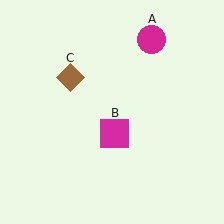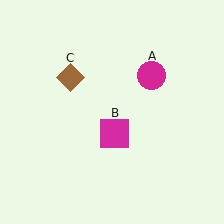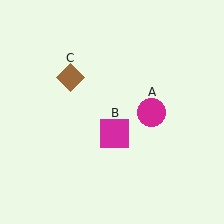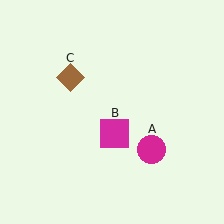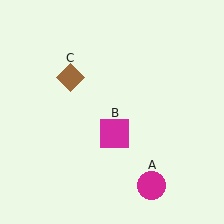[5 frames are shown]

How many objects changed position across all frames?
1 object changed position: magenta circle (object A).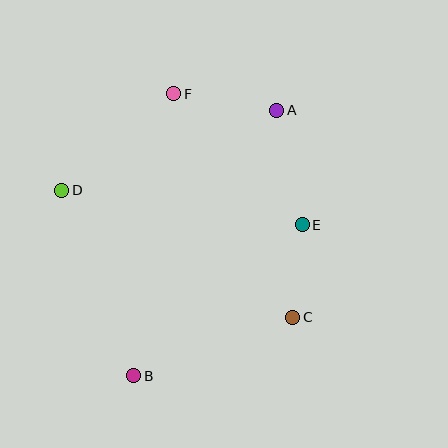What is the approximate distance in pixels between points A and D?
The distance between A and D is approximately 229 pixels.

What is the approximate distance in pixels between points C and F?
The distance between C and F is approximately 253 pixels.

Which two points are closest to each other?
Points C and E are closest to each other.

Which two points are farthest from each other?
Points A and B are farthest from each other.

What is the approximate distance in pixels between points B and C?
The distance between B and C is approximately 170 pixels.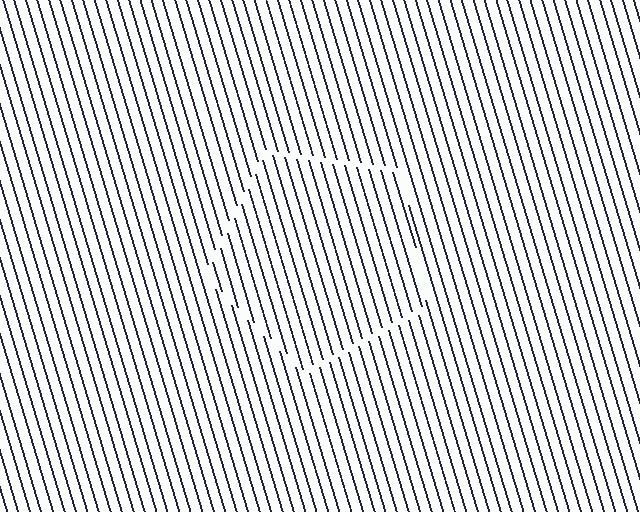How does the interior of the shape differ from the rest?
The interior of the shape contains the same grating, shifted by half a period — the contour is defined by the phase discontinuity where line-ends from the inner and outer gratings abut.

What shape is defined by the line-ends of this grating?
An illusory pentagon. The interior of the shape contains the same grating, shifted by half a period — the contour is defined by the phase discontinuity where line-ends from the inner and outer gratings abut.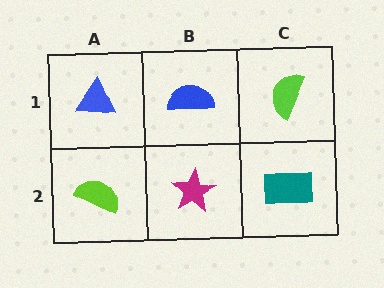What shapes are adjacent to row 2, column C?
A lime semicircle (row 1, column C), a magenta star (row 2, column B).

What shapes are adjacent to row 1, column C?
A teal rectangle (row 2, column C), a blue semicircle (row 1, column B).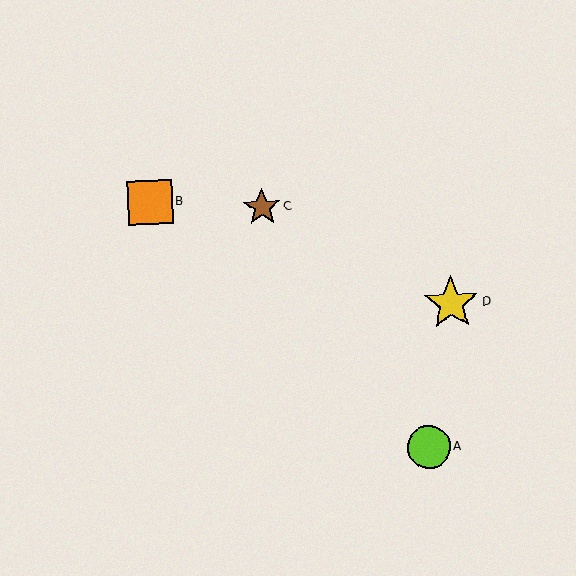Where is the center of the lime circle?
The center of the lime circle is at (429, 447).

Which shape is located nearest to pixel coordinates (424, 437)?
The lime circle (labeled A) at (429, 447) is nearest to that location.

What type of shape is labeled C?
Shape C is a brown star.